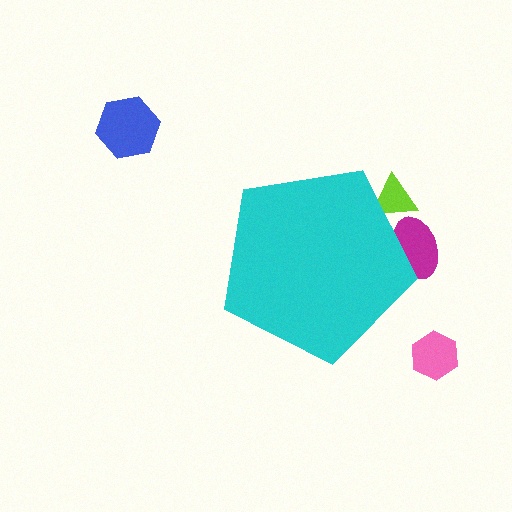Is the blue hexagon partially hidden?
No, the blue hexagon is fully visible.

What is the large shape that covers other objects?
A cyan pentagon.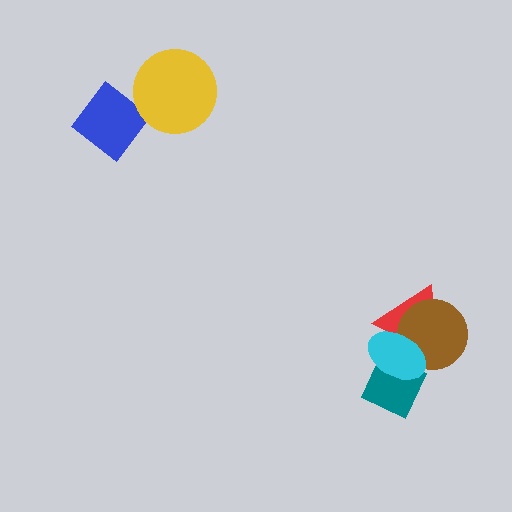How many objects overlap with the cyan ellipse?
3 objects overlap with the cyan ellipse.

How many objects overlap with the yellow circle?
1 object overlaps with the yellow circle.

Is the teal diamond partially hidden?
Yes, it is partially covered by another shape.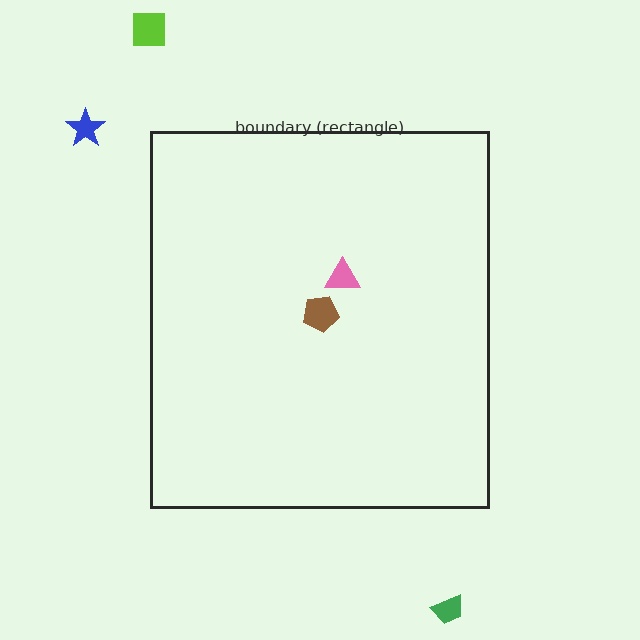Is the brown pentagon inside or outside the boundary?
Inside.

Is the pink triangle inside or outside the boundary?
Inside.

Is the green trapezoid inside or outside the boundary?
Outside.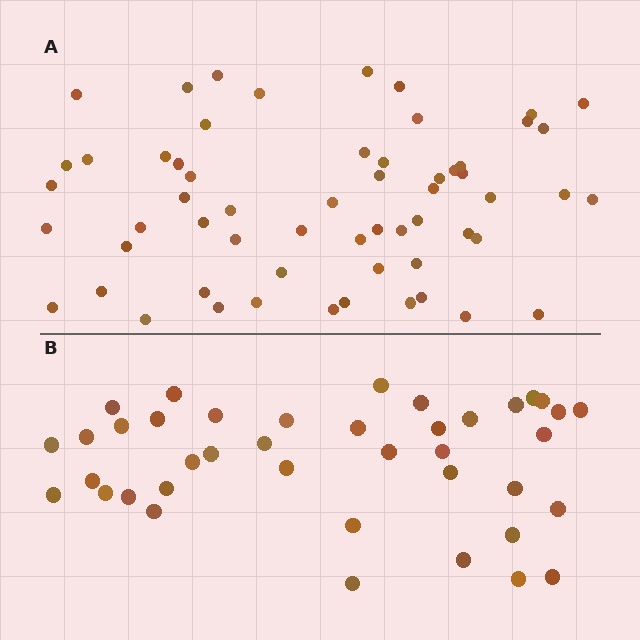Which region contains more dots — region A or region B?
Region A (the top region) has more dots.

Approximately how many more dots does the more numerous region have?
Region A has approximately 20 more dots than region B.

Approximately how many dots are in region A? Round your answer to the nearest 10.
About 60 dots. (The exact count is 59, which rounds to 60.)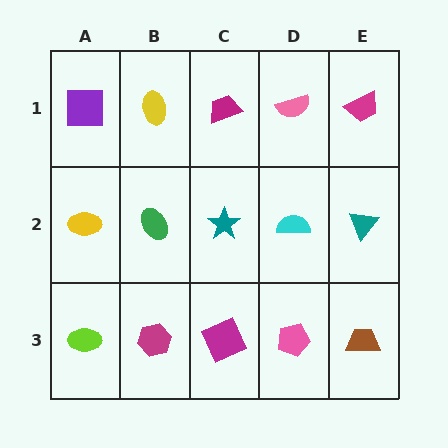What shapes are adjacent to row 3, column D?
A cyan semicircle (row 2, column D), a magenta square (row 3, column C), a brown trapezoid (row 3, column E).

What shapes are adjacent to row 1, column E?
A teal triangle (row 2, column E), a pink semicircle (row 1, column D).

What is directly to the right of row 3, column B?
A magenta square.